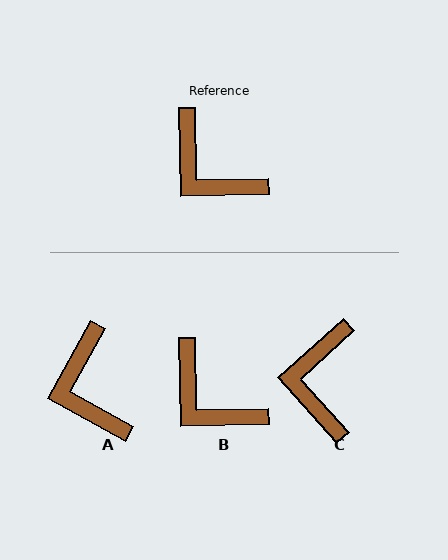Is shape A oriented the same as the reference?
No, it is off by about 30 degrees.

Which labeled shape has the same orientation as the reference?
B.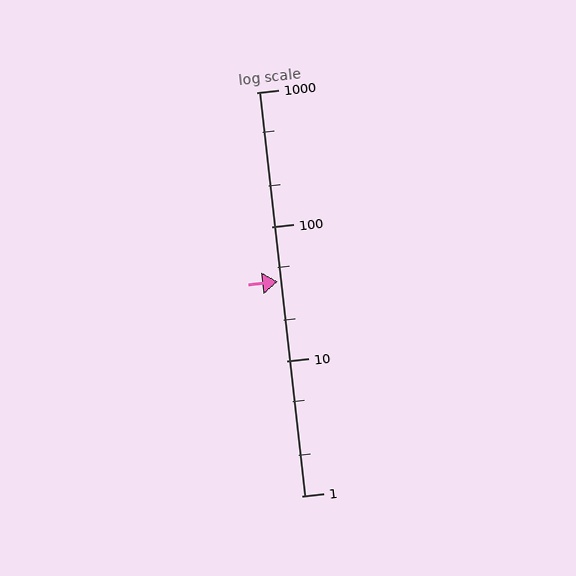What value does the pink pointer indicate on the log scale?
The pointer indicates approximately 39.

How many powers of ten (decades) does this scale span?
The scale spans 3 decades, from 1 to 1000.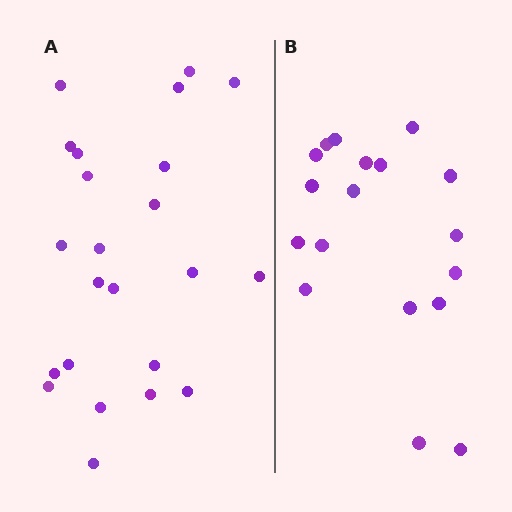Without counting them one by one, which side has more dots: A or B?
Region A (the left region) has more dots.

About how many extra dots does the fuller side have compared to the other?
Region A has about 5 more dots than region B.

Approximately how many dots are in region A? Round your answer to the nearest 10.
About 20 dots. (The exact count is 23, which rounds to 20.)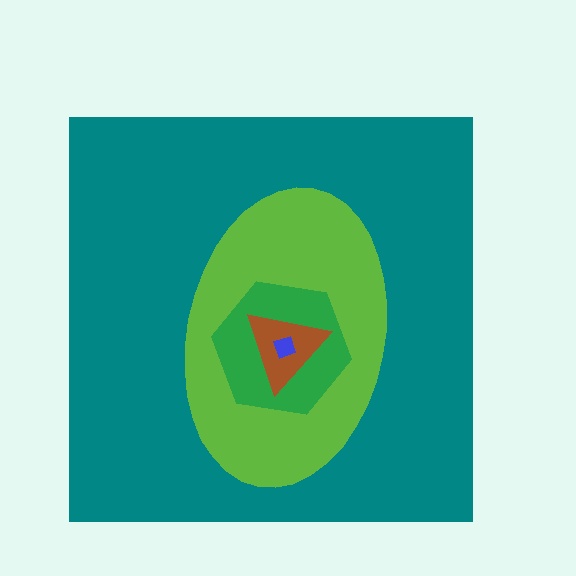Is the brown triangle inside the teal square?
Yes.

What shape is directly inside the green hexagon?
The brown triangle.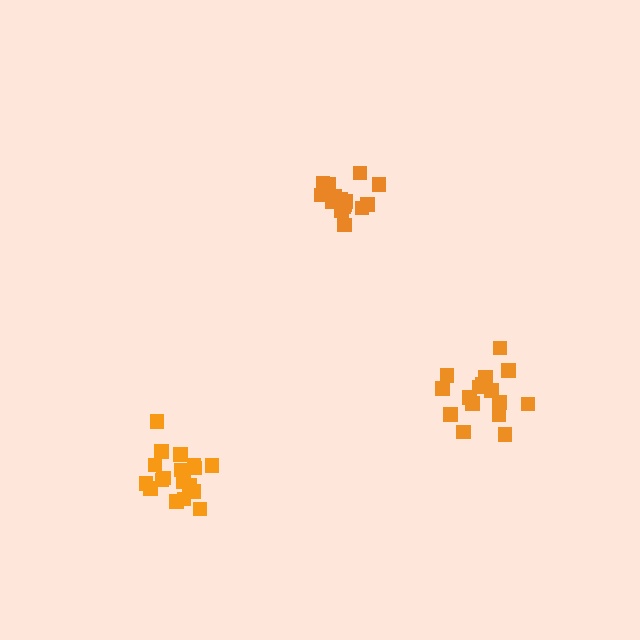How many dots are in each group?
Group 1: 16 dots, Group 2: 16 dots, Group 3: 18 dots (50 total).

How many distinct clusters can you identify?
There are 3 distinct clusters.